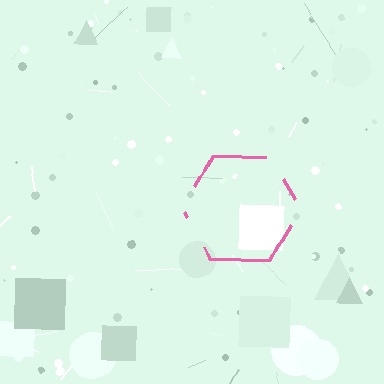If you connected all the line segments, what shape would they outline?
They would outline a hexagon.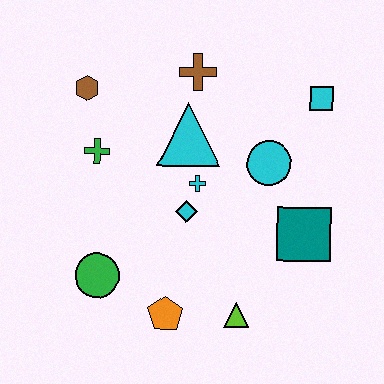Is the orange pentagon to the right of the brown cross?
No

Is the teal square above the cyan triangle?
No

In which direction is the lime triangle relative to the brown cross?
The lime triangle is below the brown cross.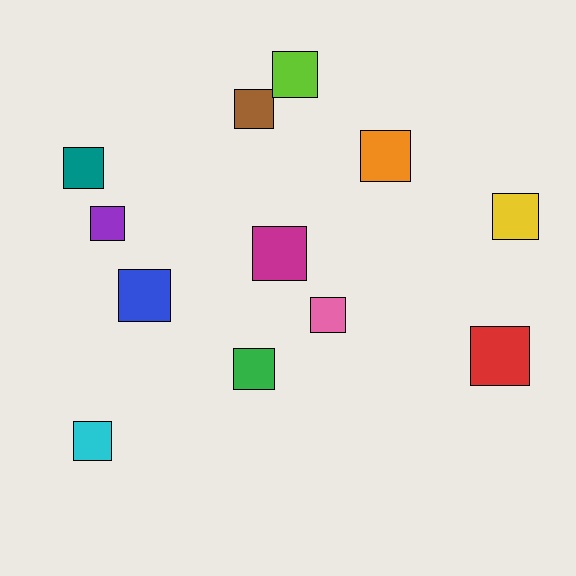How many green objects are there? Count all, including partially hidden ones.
There is 1 green object.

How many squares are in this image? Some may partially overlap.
There are 12 squares.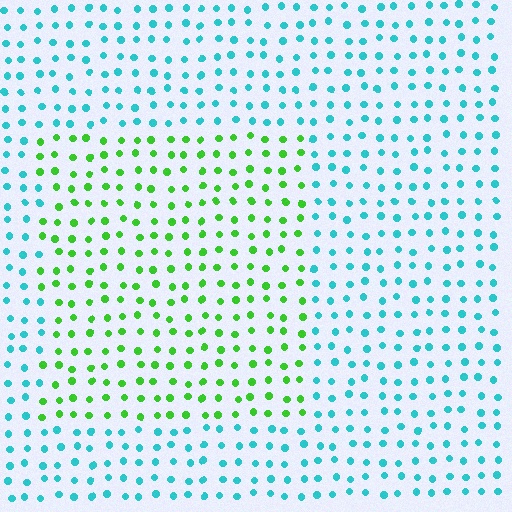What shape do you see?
I see a rectangle.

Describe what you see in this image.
The image is filled with small cyan elements in a uniform arrangement. A rectangle-shaped region is visible where the elements are tinted to a slightly different hue, forming a subtle color boundary.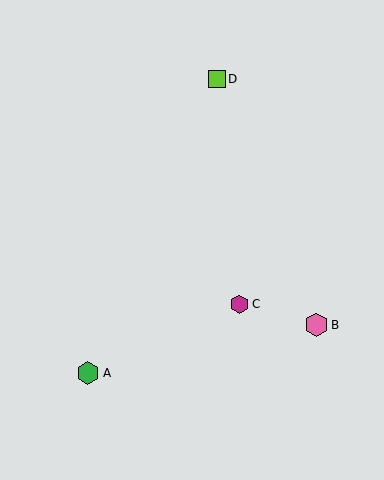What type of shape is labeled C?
Shape C is a magenta hexagon.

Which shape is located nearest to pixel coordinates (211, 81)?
The lime square (labeled D) at (217, 79) is nearest to that location.